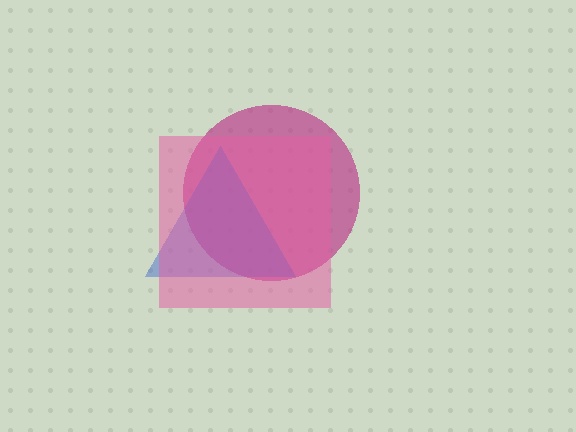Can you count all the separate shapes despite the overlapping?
Yes, there are 3 separate shapes.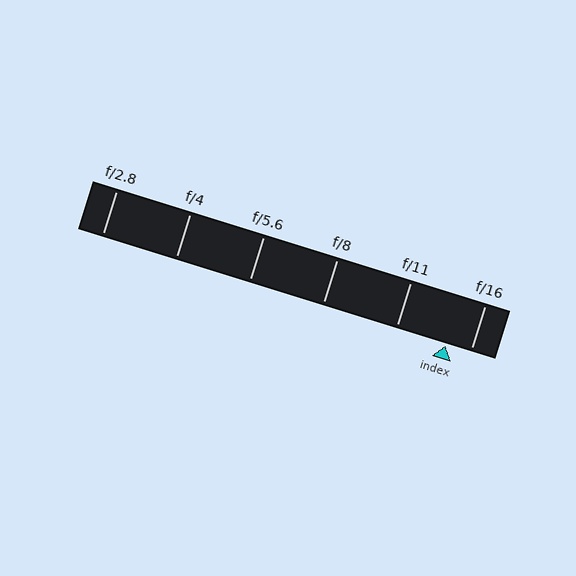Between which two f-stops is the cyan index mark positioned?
The index mark is between f/11 and f/16.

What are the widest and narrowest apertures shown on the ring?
The widest aperture shown is f/2.8 and the narrowest is f/16.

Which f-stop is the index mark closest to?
The index mark is closest to f/16.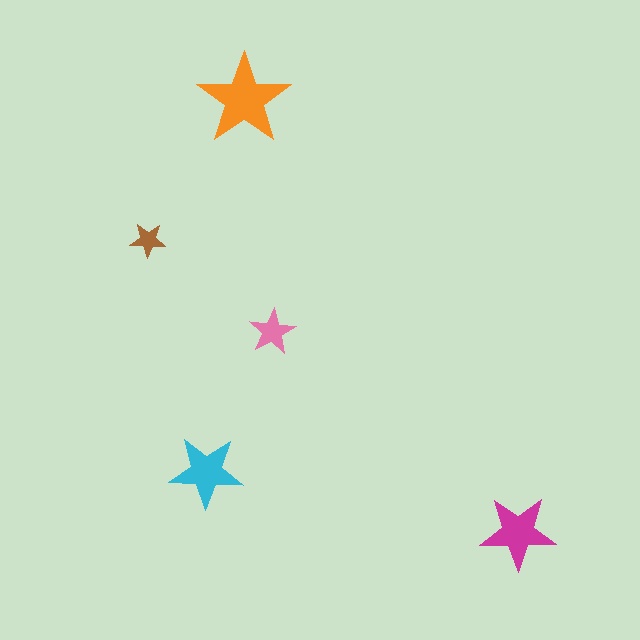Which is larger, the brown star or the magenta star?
The magenta one.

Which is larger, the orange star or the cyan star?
The orange one.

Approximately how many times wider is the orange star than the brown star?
About 2.5 times wider.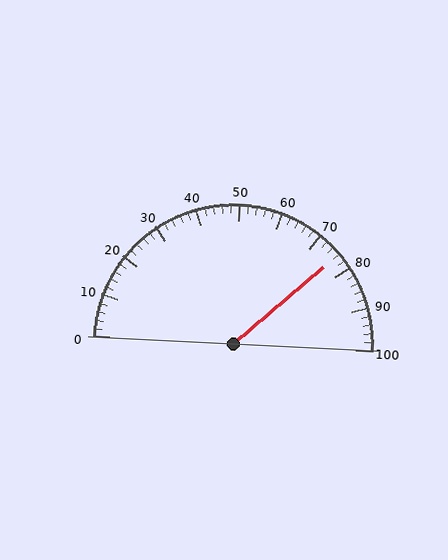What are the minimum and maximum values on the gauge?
The gauge ranges from 0 to 100.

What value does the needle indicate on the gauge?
The needle indicates approximately 76.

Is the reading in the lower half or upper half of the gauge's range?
The reading is in the upper half of the range (0 to 100).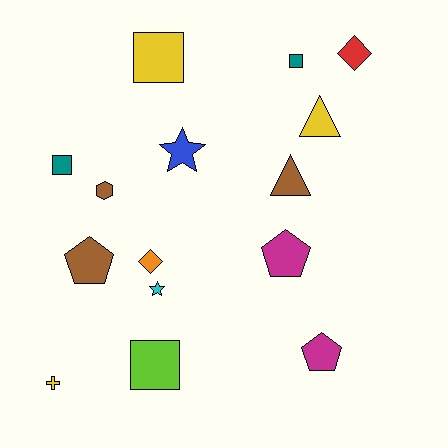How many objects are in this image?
There are 15 objects.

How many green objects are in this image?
There are no green objects.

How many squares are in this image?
There are 4 squares.